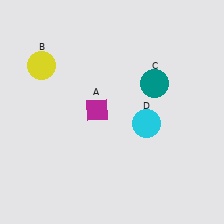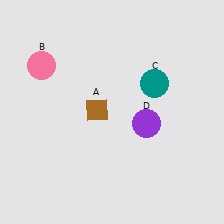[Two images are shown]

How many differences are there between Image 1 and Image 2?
There are 3 differences between the two images.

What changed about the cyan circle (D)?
In Image 1, D is cyan. In Image 2, it changed to purple.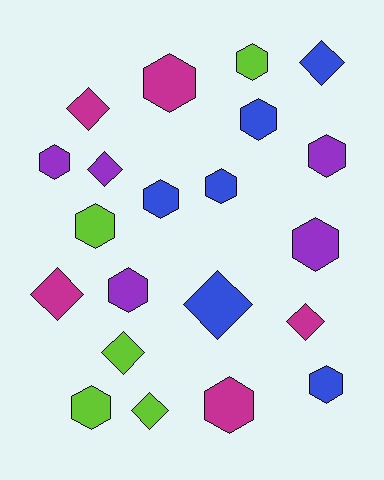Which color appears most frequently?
Blue, with 6 objects.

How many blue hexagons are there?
There are 4 blue hexagons.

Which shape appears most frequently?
Hexagon, with 13 objects.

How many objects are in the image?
There are 21 objects.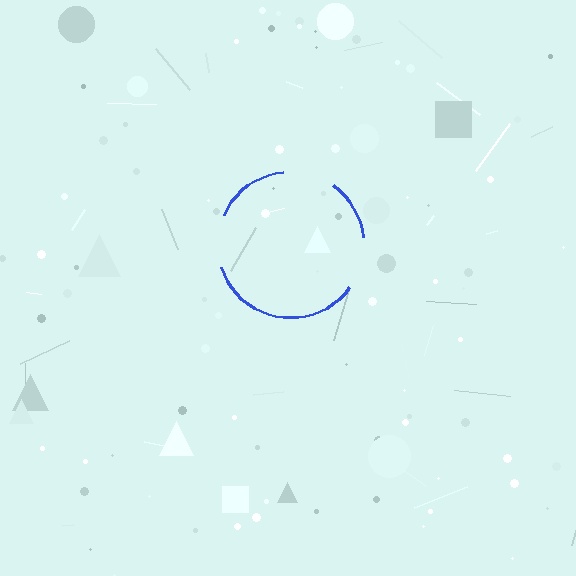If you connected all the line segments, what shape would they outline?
They would outline a circle.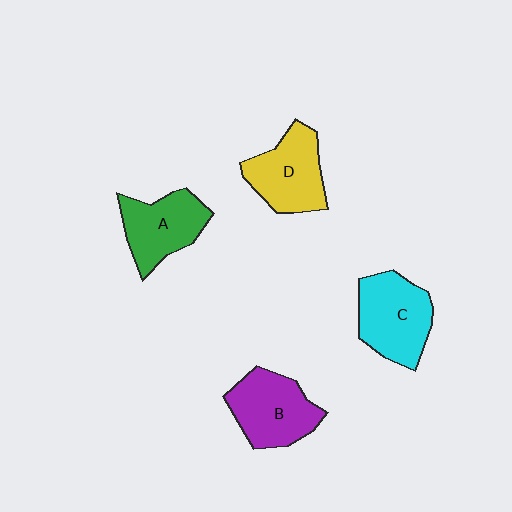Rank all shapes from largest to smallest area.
From largest to smallest: C (cyan), B (purple), D (yellow), A (green).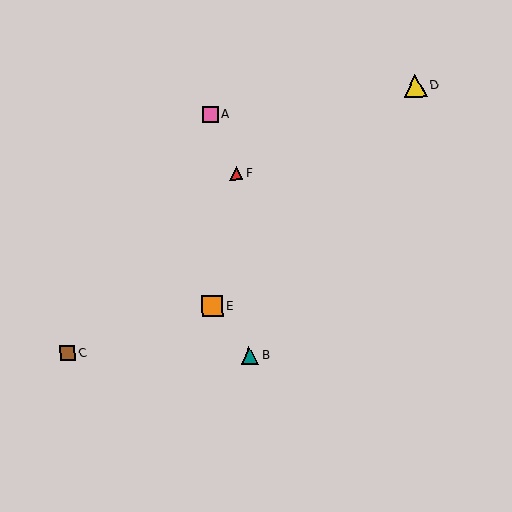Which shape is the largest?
The yellow triangle (labeled D) is the largest.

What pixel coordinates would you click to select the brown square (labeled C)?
Click at (68, 353) to select the brown square C.